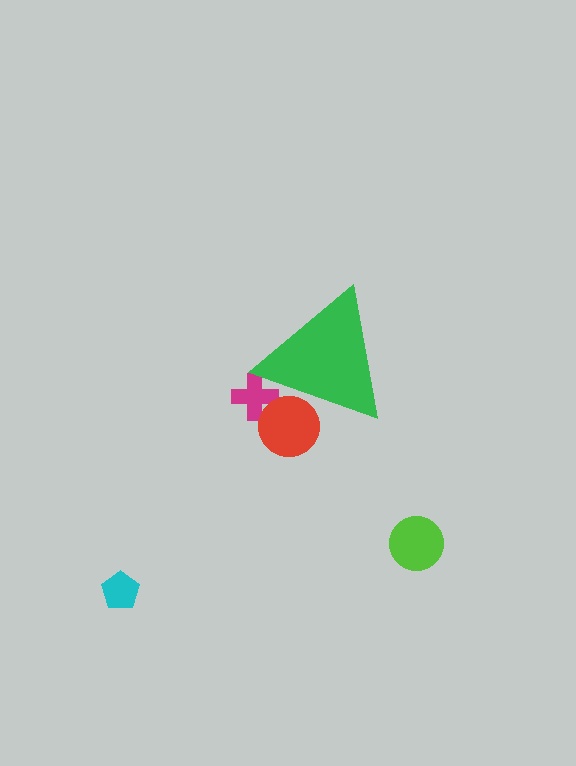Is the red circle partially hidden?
Yes, the red circle is partially hidden behind the green triangle.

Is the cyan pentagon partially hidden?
No, the cyan pentagon is fully visible.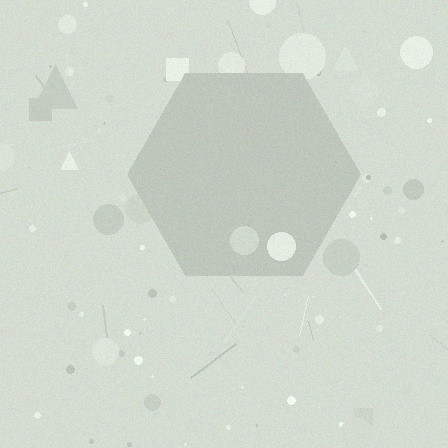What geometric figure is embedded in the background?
A hexagon is embedded in the background.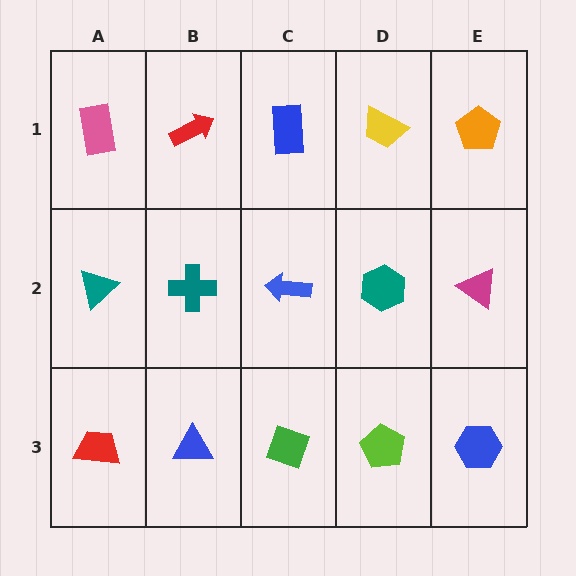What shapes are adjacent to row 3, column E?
A magenta triangle (row 2, column E), a lime pentagon (row 3, column D).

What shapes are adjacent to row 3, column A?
A teal triangle (row 2, column A), a blue triangle (row 3, column B).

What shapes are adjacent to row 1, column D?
A teal hexagon (row 2, column D), a blue rectangle (row 1, column C), an orange pentagon (row 1, column E).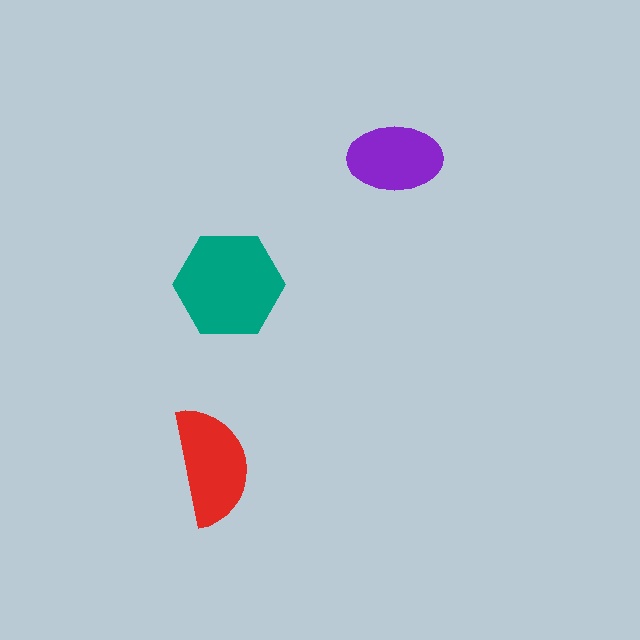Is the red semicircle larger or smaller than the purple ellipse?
Larger.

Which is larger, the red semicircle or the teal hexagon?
The teal hexagon.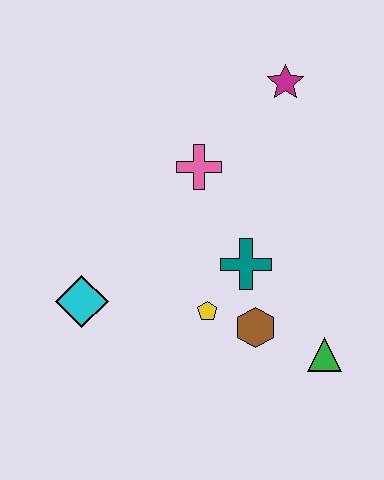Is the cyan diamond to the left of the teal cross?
Yes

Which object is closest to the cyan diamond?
The yellow pentagon is closest to the cyan diamond.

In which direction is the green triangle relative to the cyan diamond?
The green triangle is to the right of the cyan diamond.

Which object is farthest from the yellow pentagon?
The magenta star is farthest from the yellow pentagon.